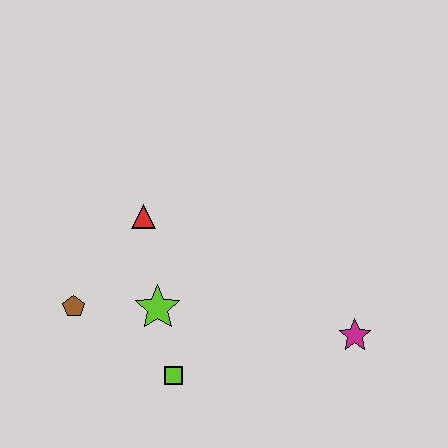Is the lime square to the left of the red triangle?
No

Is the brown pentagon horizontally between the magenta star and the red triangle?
No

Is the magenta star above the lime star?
No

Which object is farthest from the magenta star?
The brown pentagon is farthest from the magenta star.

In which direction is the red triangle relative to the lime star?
The red triangle is above the lime star.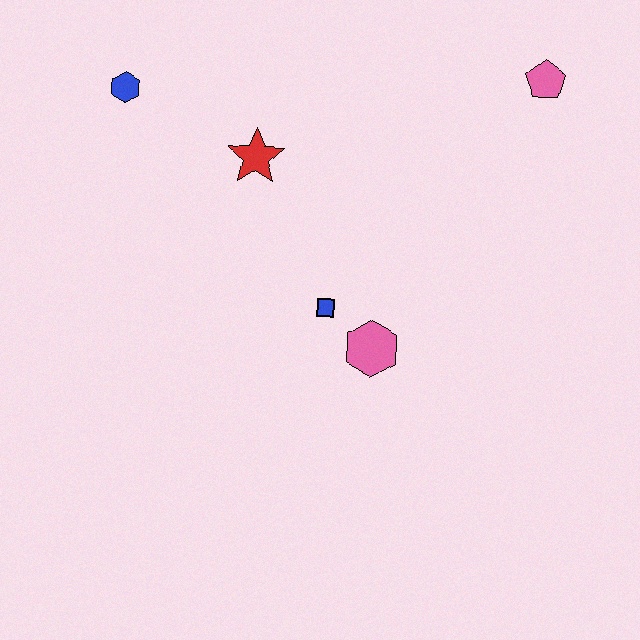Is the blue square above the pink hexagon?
Yes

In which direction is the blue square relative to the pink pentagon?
The blue square is below the pink pentagon.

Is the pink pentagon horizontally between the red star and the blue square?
No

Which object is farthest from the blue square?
The pink pentagon is farthest from the blue square.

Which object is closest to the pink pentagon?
The red star is closest to the pink pentagon.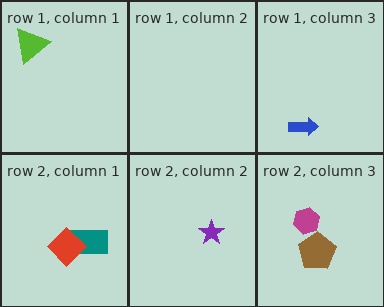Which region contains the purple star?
The row 2, column 2 region.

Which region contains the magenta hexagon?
The row 2, column 3 region.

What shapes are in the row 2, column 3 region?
The magenta hexagon, the brown pentagon.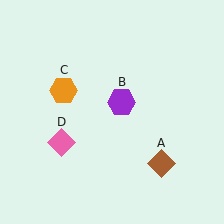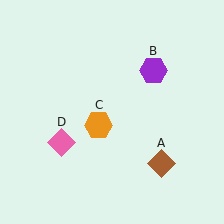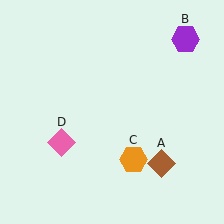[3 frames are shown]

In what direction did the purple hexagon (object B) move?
The purple hexagon (object B) moved up and to the right.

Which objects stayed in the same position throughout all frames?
Brown diamond (object A) and pink diamond (object D) remained stationary.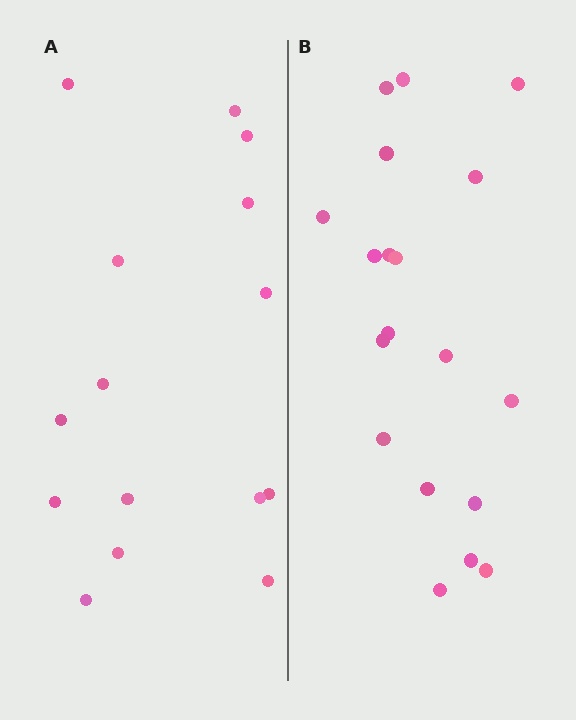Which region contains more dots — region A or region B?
Region B (the right region) has more dots.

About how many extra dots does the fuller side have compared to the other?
Region B has about 4 more dots than region A.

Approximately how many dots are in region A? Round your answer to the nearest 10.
About 20 dots. (The exact count is 15, which rounds to 20.)